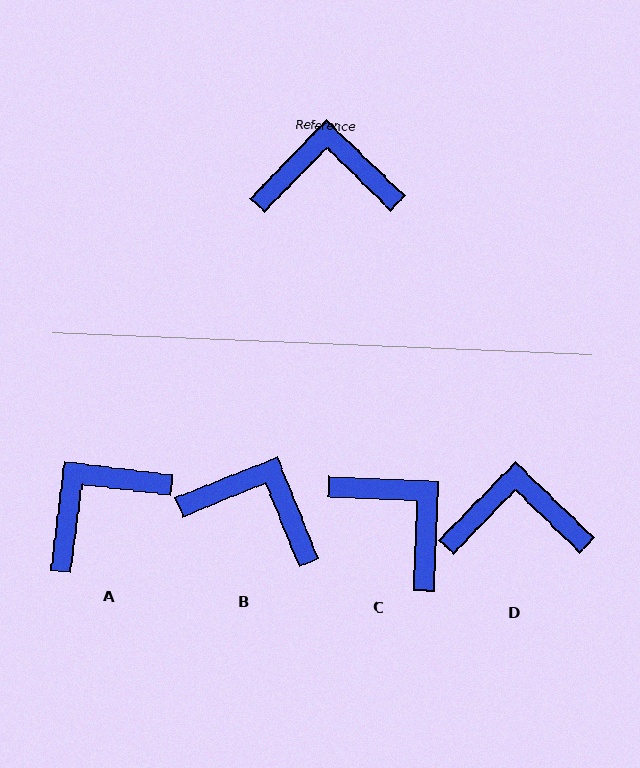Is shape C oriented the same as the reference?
No, it is off by about 48 degrees.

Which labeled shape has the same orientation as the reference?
D.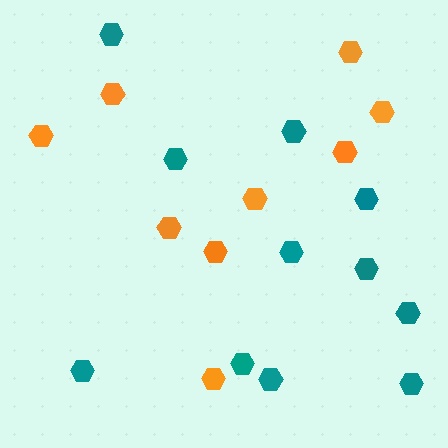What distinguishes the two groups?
There are 2 groups: one group of orange hexagons (9) and one group of teal hexagons (11).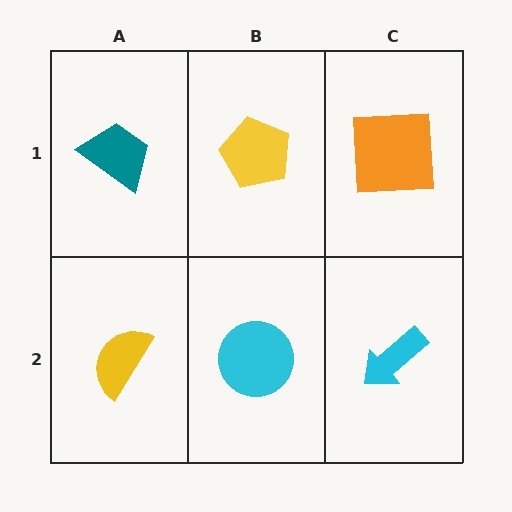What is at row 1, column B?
A yellow pentagon.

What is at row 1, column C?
An orange square.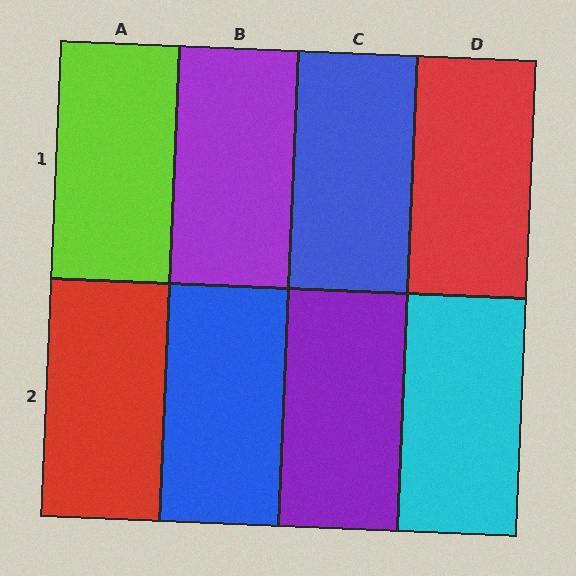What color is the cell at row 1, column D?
Red.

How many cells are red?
2 cells are red.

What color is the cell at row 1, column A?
Lime.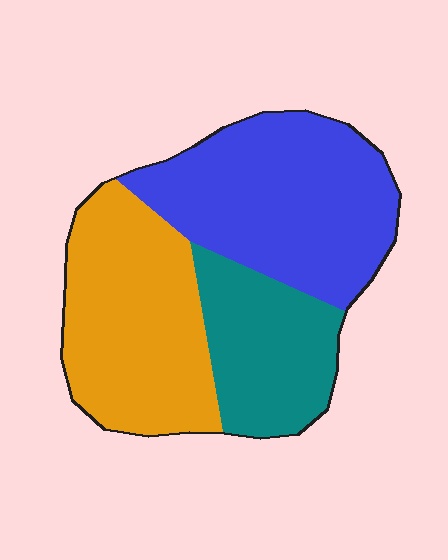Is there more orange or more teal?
Orange.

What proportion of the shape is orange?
Orange covers 36% of the shape.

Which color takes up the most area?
Blue, at roughly 40%.